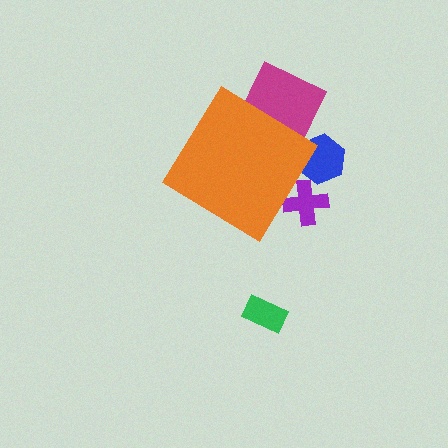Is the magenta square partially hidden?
Yes, the magenta square is partially hidden behind the orange diamond.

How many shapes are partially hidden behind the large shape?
3 shapes are partially hidden.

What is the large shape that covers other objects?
An orange diamond.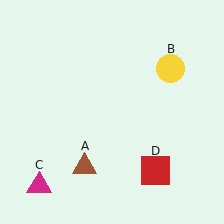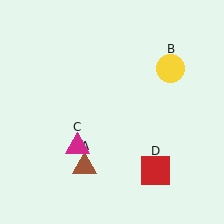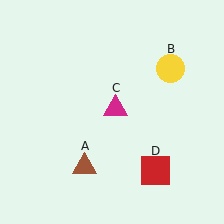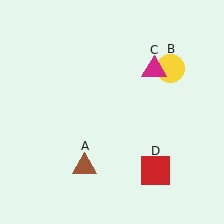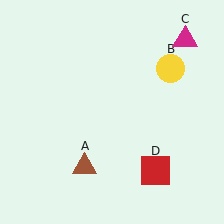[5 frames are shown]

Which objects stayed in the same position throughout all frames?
Brown triangle (object A) and yellow circle (object B) and red square (object D) remained stationary.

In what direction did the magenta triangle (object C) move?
The magenta triangle (object C) moved up and to the right.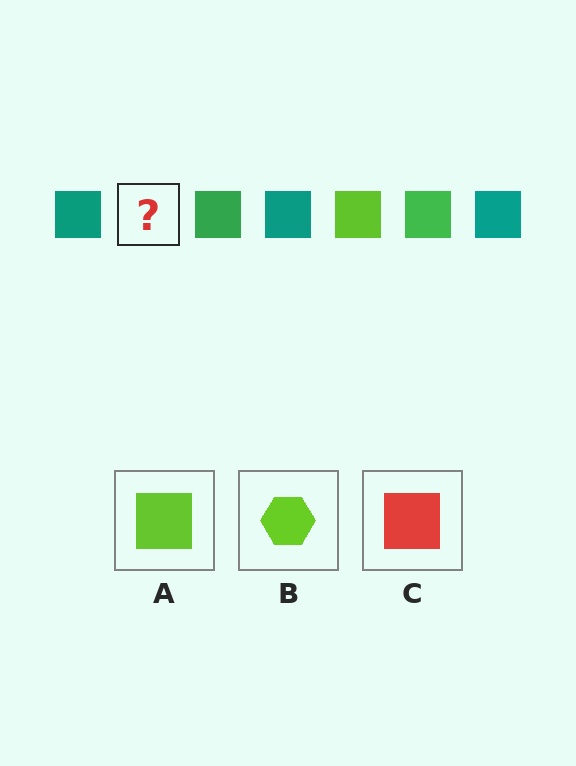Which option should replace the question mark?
Option A.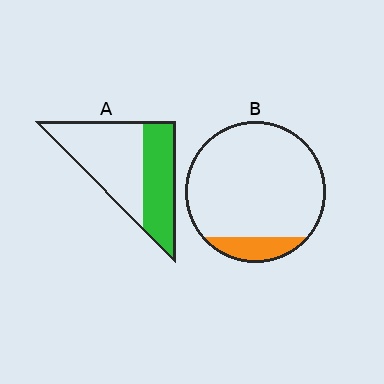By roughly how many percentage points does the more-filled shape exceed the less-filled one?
By roughly 30 percentage points (A over B).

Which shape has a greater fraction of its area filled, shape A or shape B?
Shape A.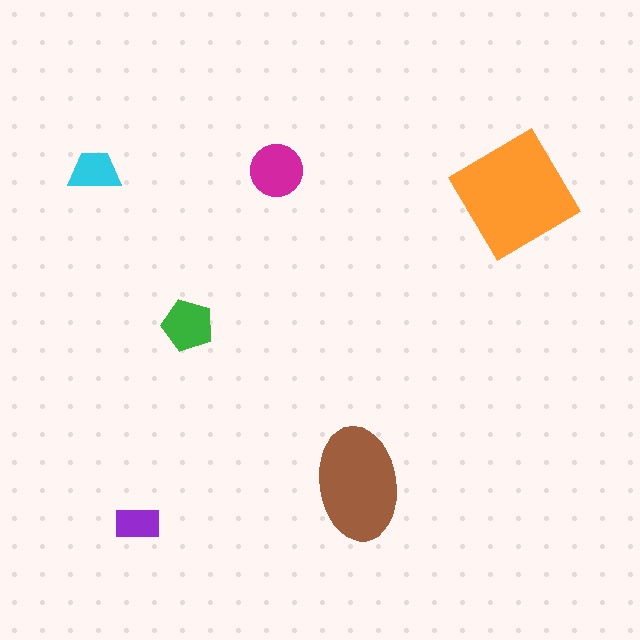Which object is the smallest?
The purple rectangle.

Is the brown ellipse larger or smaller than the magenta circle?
Larger.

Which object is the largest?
The orange diamond.